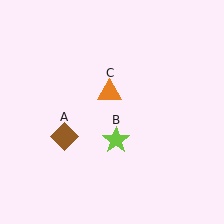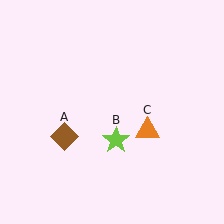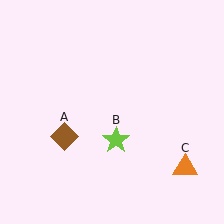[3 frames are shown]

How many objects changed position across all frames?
1 object changed position: orange triangle (object C).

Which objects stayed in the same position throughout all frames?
Brown diamond (object A) and lime star (object B) remained stationary.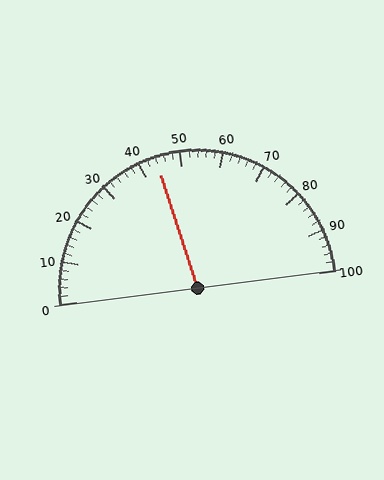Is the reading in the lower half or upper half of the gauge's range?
The reading is in the lower half of the range (0 to 100).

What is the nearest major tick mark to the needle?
The nearest major tick mark is 40.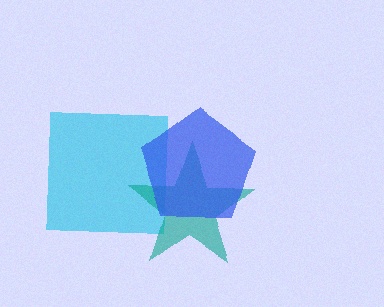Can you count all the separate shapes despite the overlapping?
Yes, there are 3 separate shapes.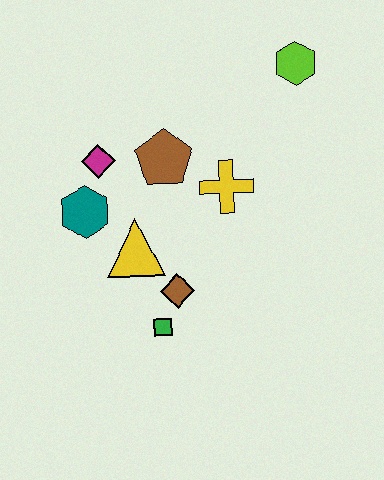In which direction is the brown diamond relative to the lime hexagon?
The brown diamond is below the lime hexagon.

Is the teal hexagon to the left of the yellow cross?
Yes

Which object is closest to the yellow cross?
The brown pentagon is closest to the yellow cross.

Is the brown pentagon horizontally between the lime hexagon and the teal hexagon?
Yes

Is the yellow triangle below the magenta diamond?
Yes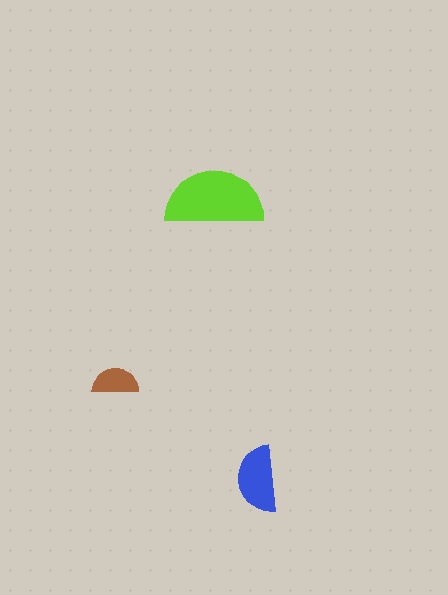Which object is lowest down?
The blue semicircle is bottommost.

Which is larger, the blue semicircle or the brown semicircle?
The blue one.